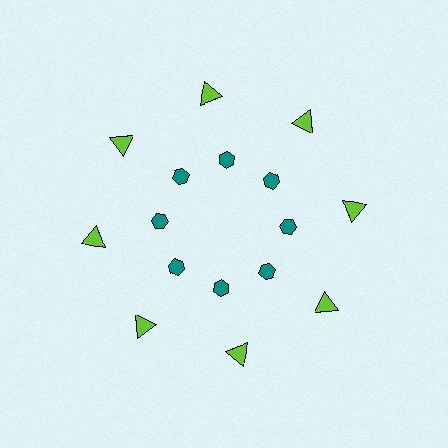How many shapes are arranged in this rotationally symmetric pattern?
There are 16 shapes, arranged in 8 groups of 2.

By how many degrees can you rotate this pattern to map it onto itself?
The pattern maps onto itself every 45 degrees of rotation.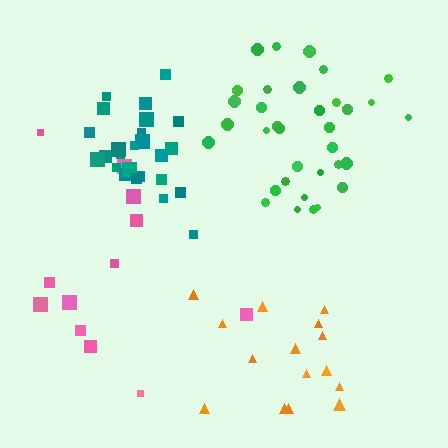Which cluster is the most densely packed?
Teal.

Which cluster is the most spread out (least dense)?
Pink.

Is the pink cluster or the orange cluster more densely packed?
Orange.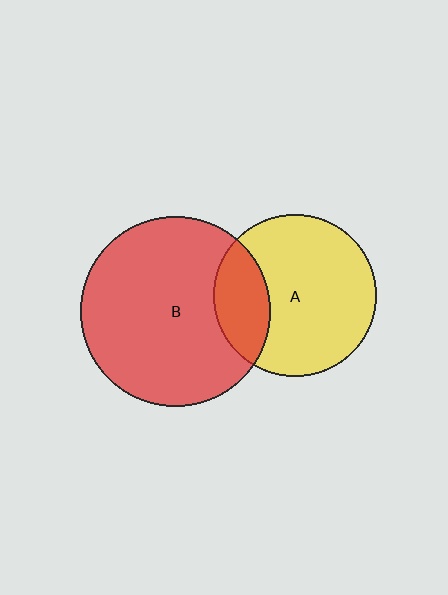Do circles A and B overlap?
Yes.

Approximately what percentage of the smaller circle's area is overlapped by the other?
Approximately 25%.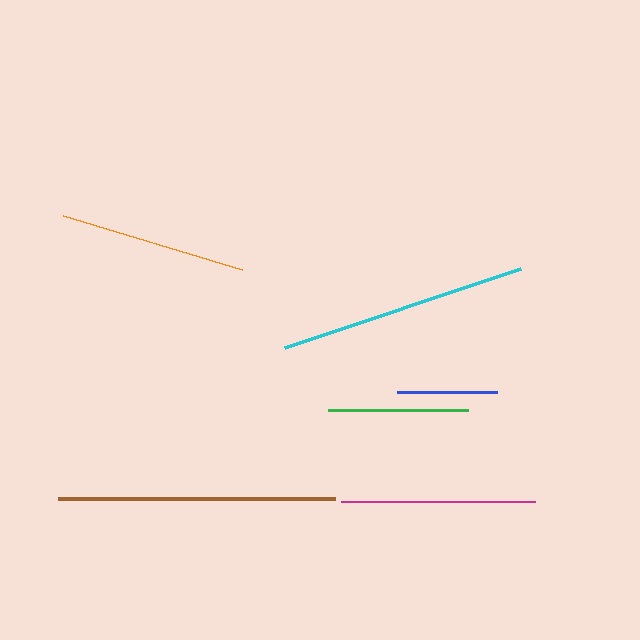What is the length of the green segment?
The green segment is approximately 140 pixels long.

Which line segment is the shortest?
The blue line is the shortest at approximately 100 pixels.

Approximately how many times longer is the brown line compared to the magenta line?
The brown line is approximately 1.4 times the length of the magenta line.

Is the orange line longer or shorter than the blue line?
The orange line is longer than the blue line.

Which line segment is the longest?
The brown line is the longest at approximately 277 pixels.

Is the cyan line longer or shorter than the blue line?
The cyan line is longer than the blue line.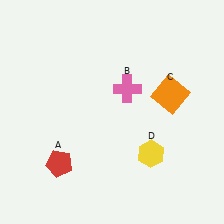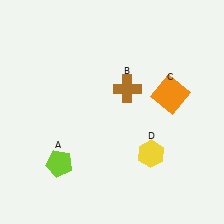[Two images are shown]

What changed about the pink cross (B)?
In Image 1, B is pink. In Image 2, it changed to brown.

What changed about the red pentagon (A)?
In Image 1, A is red. In Image 2, it changed to lime.